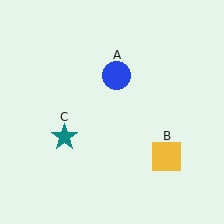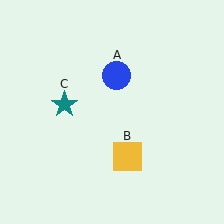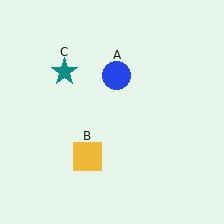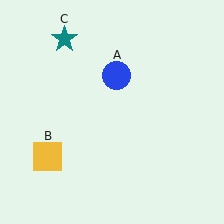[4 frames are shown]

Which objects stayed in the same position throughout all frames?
Blue circle (object A) remained stationary.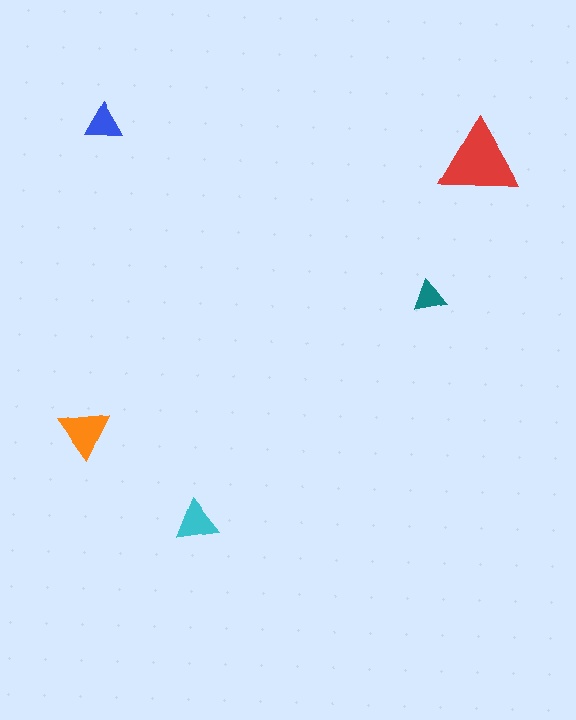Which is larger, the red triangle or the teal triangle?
The red one.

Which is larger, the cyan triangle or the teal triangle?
The cyan one.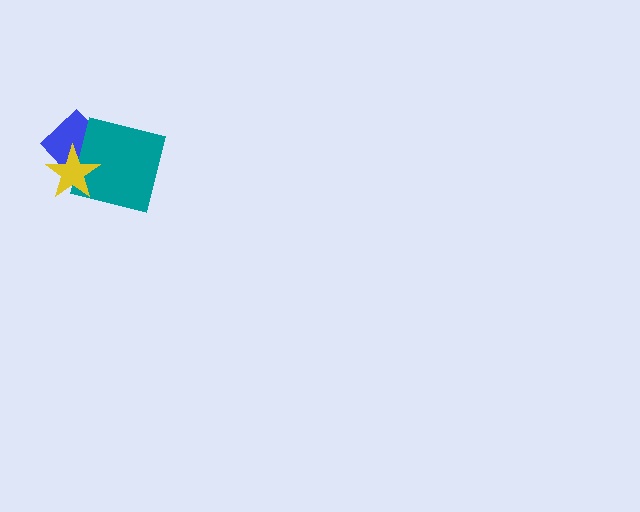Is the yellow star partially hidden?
No, no other shape covers it.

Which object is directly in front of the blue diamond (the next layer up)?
The teal square is directly in front of the blue diamond.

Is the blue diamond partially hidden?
Yes, it is partially covered by another shape.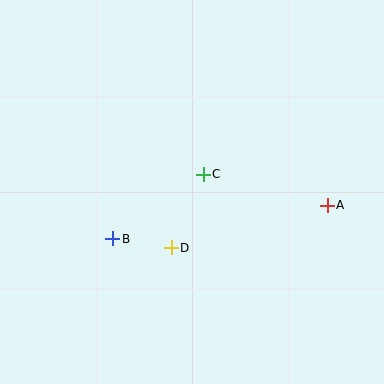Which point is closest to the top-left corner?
Point B is closest to the top-left corner.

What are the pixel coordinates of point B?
Point B is at (113, 239).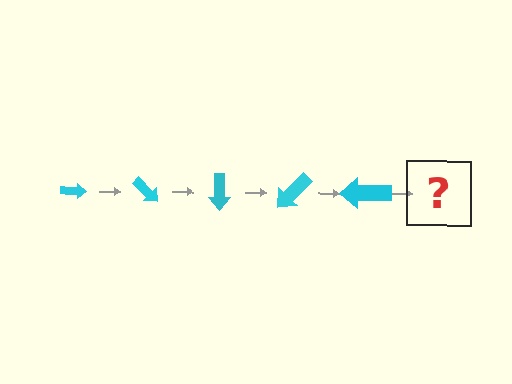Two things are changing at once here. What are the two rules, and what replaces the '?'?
The two rules are that the arrow grows larger each step and it rotates 45 degrees each step. The '?' should be an arrow, larger than the previous one and rotated 225 degrees from the start.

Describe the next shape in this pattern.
It should be an arrow, larger than the previous one and rotated 225 degrees from the start.